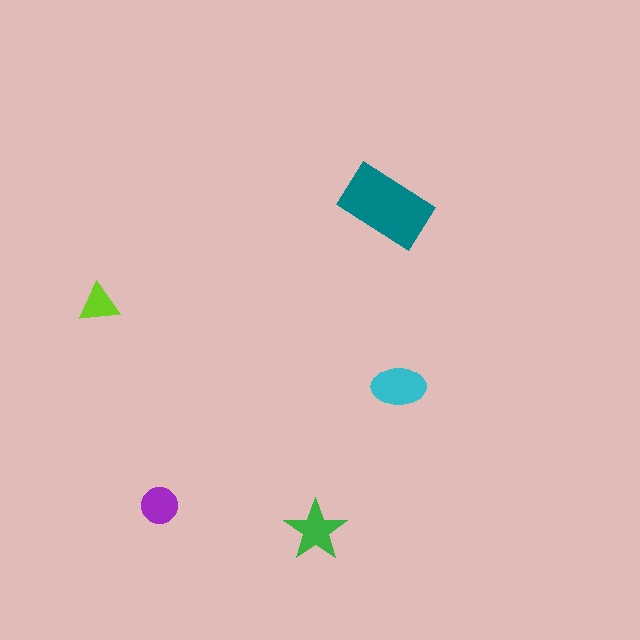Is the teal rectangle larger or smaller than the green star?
Larger.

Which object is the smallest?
The lime triangle.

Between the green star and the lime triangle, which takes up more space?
The green star.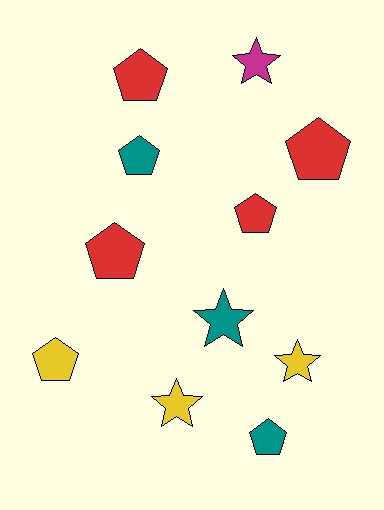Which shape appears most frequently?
Pentagon, with 7 objects.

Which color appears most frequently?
Red, with 4 objects.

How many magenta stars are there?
There is 1 magenta star.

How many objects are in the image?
There are 11 objects.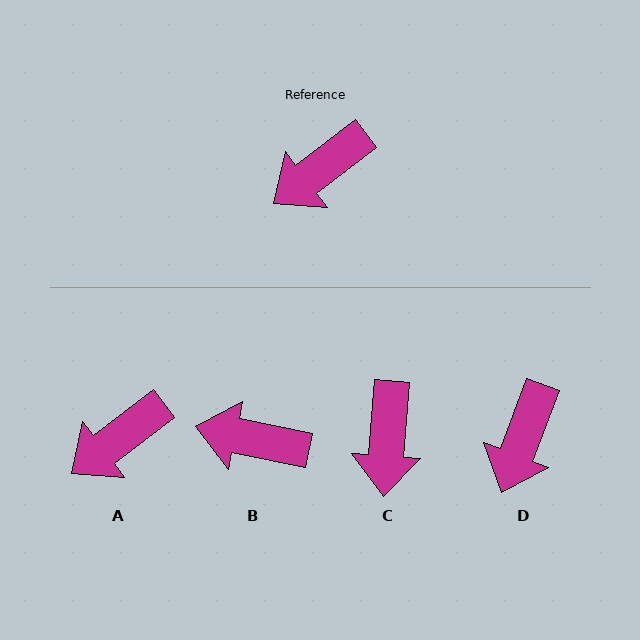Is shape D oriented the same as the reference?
No, it is off by about 32 degrees.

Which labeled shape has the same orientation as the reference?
A.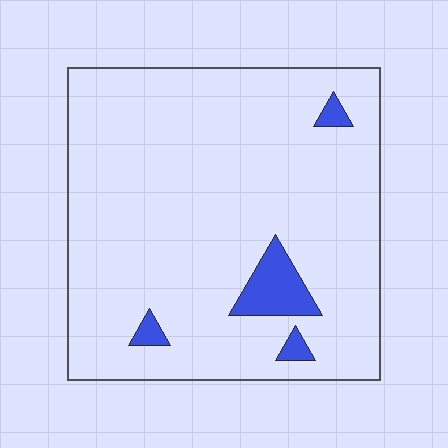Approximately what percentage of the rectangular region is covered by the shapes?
Approximately 5%.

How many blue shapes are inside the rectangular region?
4.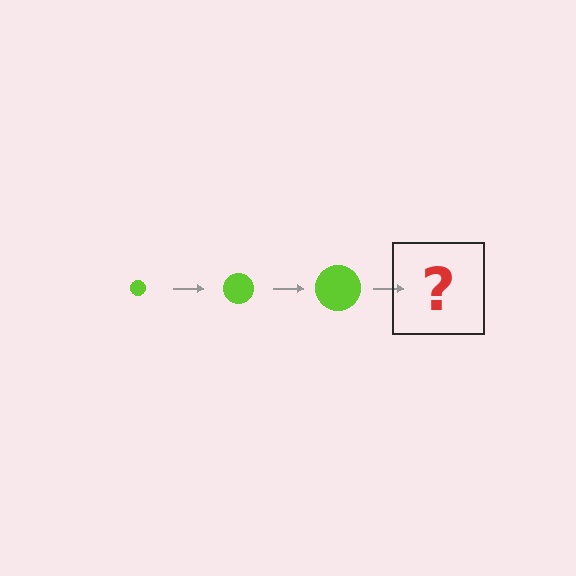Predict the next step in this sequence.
The next step is a lime circle, larger than the previous one.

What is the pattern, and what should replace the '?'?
The pattern is that the circle gets progressively larger each step. The '?' should be a lime circle, larger than the previous one.